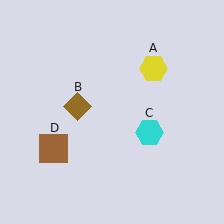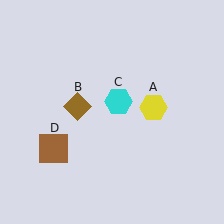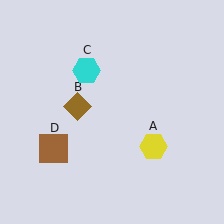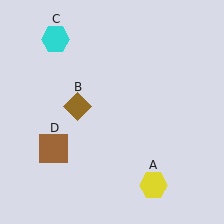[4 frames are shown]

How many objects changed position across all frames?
2 objects changed position: yellow hexagon (object A), cyan hexagon (object C).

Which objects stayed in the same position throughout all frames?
Brown diamond (object B) and brown square (object D) remained stationary.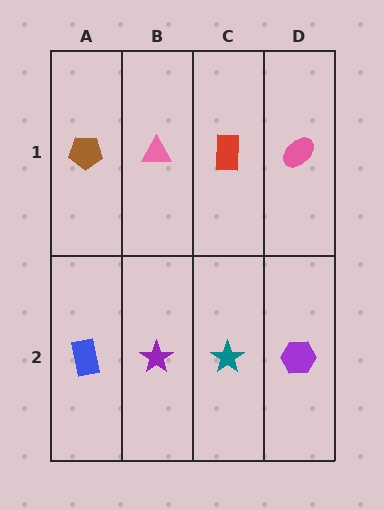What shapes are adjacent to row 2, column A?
A brown pentagon (row 1, column A), a purple star (row 2, column B).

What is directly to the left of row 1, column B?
A brown pentagon.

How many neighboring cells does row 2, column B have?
3.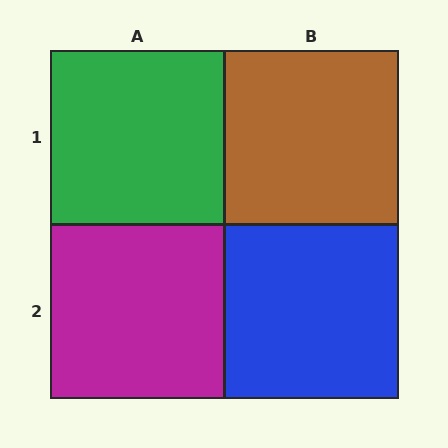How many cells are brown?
1 cell is brown.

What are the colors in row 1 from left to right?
Green, brown.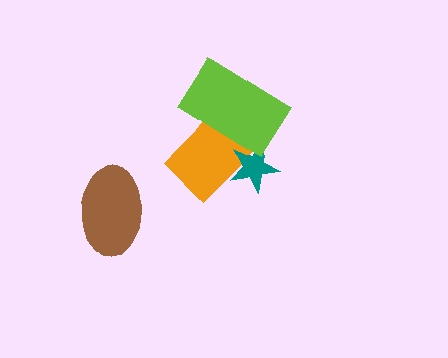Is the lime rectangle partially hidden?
No, no other shape covers it.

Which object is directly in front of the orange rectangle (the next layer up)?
The teal star is directly in front of the orange rectangle.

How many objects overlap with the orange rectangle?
2 objects overlap with the orange rectangle.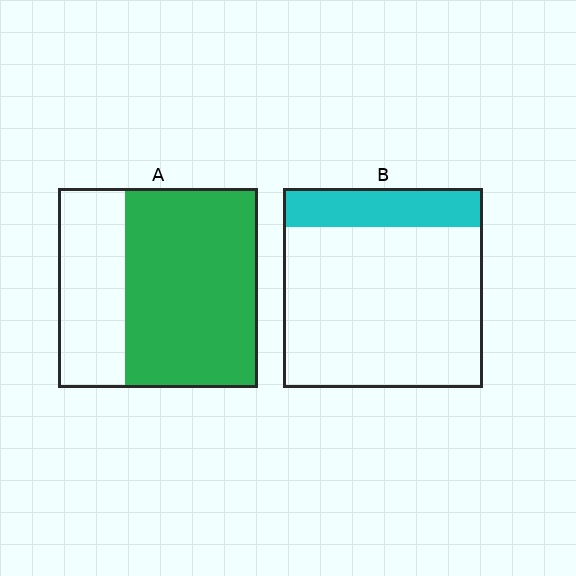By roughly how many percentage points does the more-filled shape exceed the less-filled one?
By roughly 45 percentage points (A over B).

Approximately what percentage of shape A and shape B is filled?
A is approximately 65% and B is approximately 20%.